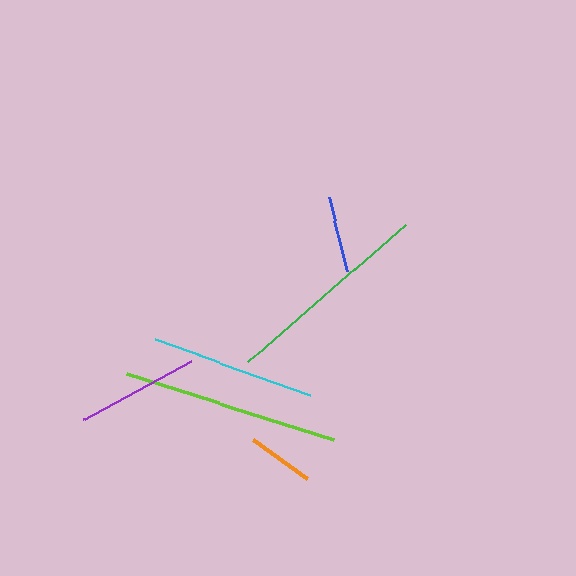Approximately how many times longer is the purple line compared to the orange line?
The purple line is approximately 1.8 times the length of the orange line.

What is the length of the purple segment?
The purple segment is approximately 123 pixels long.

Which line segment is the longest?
The lime line is the longest at approximately 217 pixels.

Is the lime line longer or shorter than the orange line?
The lime line is longer than the orange line.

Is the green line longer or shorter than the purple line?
The green line is longer than the purple line.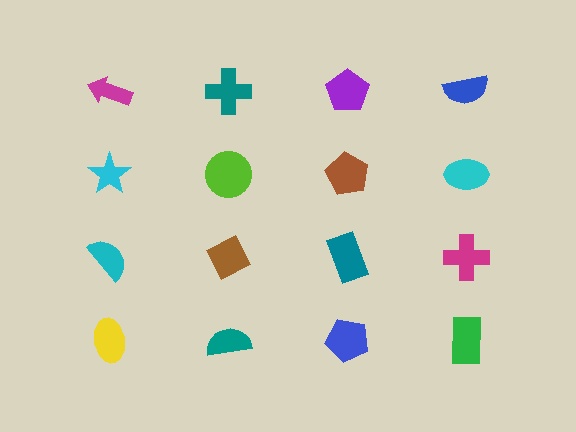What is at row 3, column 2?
A brown diamond.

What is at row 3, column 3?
A teal rectangle.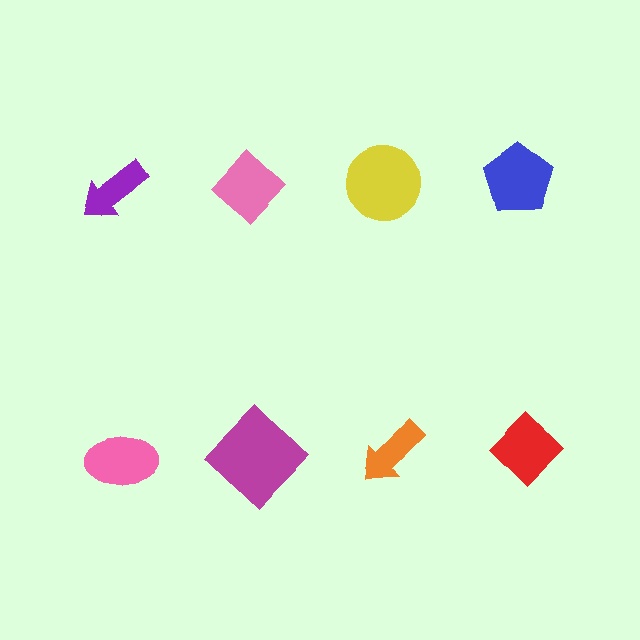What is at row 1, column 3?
A yellow circle.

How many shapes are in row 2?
4 shapes.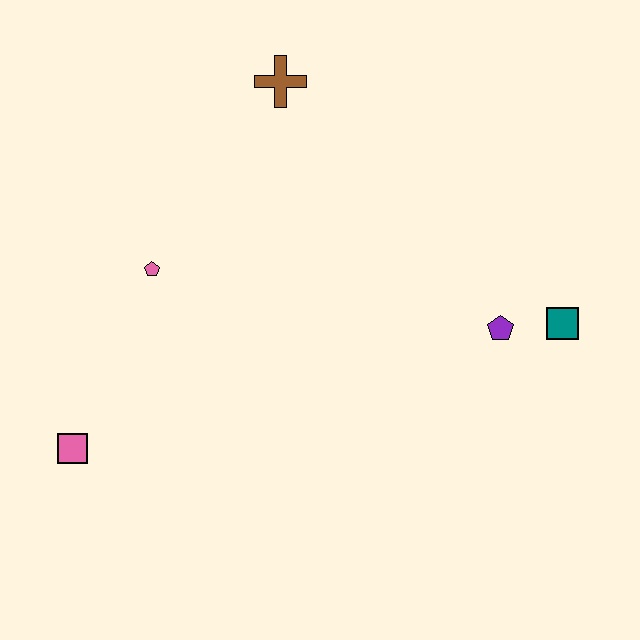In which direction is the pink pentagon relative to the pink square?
The pink pentagon is above the pink square.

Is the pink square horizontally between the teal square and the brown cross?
No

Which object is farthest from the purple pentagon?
The pink square is farthest from the purple pentagon.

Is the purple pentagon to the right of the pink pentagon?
Yes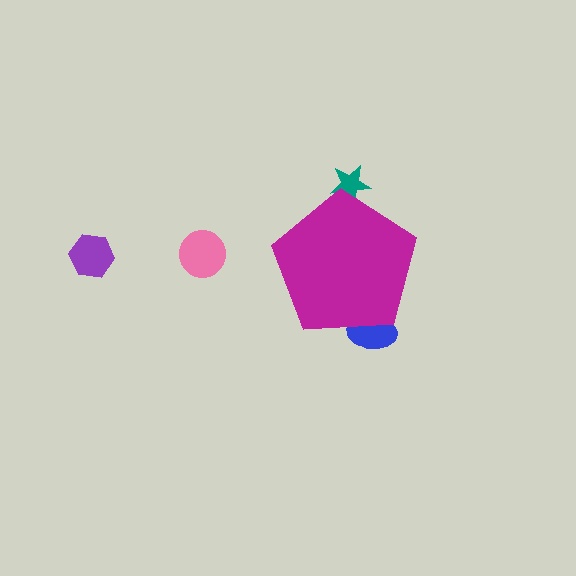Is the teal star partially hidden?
Yes, the teal star is partially hidden behind the magenta pentagon.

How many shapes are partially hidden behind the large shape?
2 shapes are partially hidden.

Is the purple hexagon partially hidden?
No, the purple hexagon is fully visible.